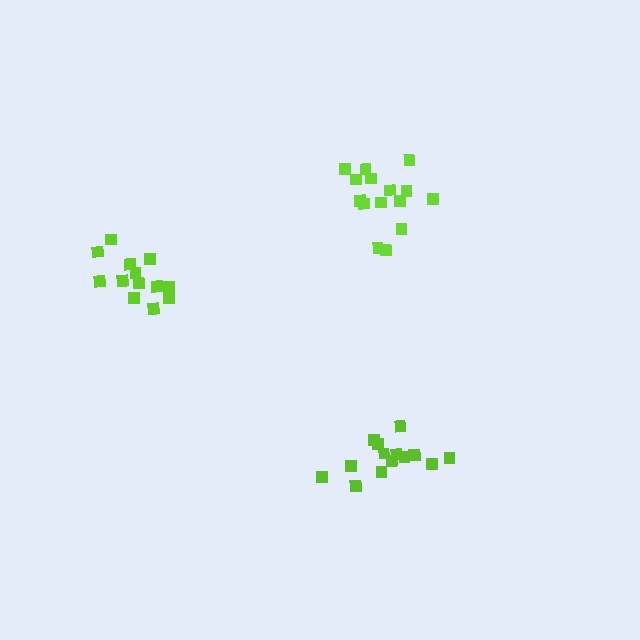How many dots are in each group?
Group 1: 15 dots, Group 2: 13 dots, Group 3: 14 dots (42 total).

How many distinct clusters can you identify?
There are 3 distinct clusters.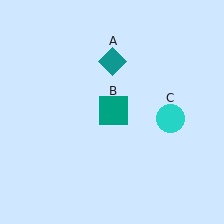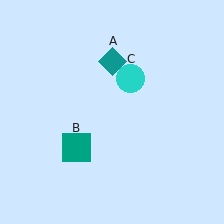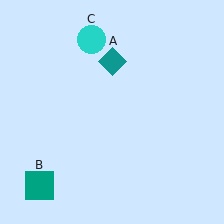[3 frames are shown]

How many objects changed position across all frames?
2 objects changed position: teal square (object B), cyan circle (object C).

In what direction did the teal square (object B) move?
The teal square (object B) moved down and to the left.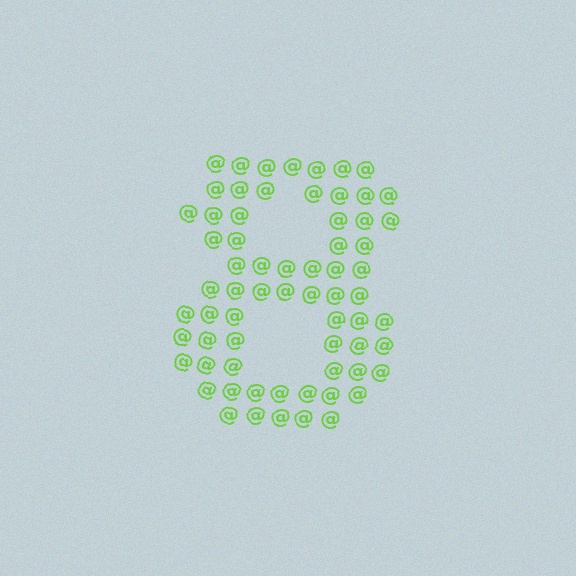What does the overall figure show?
The overall figure shows the digit 8.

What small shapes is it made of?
It is made of small at signs.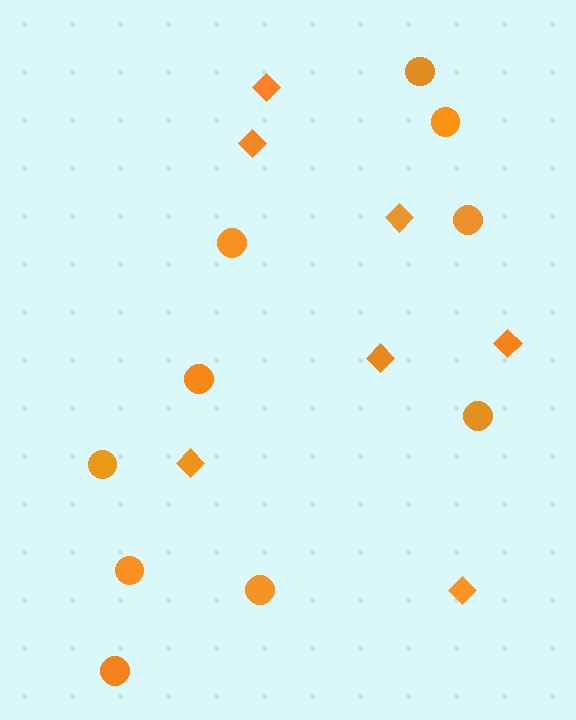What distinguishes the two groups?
There are 2 groups: one group of diamonds (7) and one group of circles (10).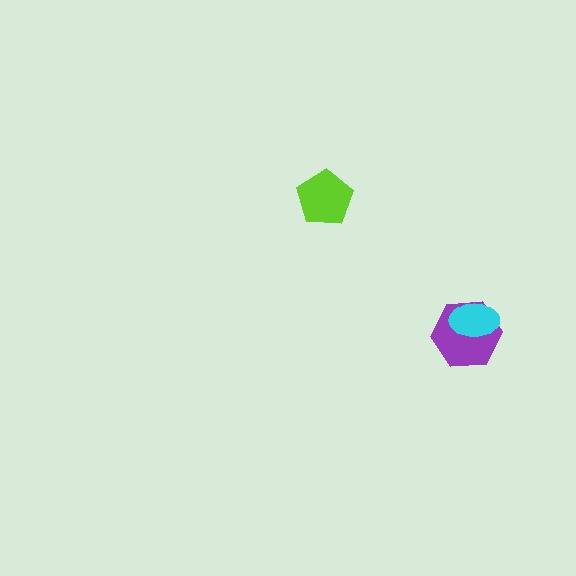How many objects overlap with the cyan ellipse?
1 object overlaps with the cyan ellipse.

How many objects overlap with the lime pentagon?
0 objects overlap with the lime pentagon.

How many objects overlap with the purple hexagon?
1 object overlaps with the purple hexagon.